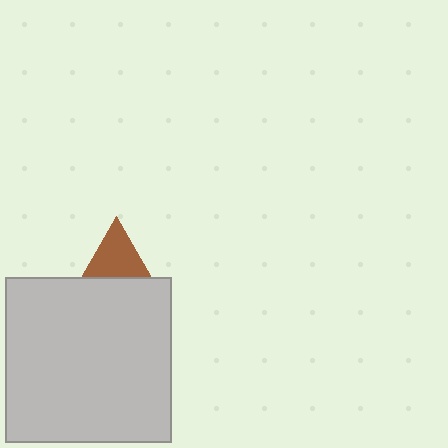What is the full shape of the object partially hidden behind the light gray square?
The partially hidden object is a brown triangle.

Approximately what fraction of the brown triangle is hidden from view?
Roughly 53% of the brown triangle is hidden behind the light gray square.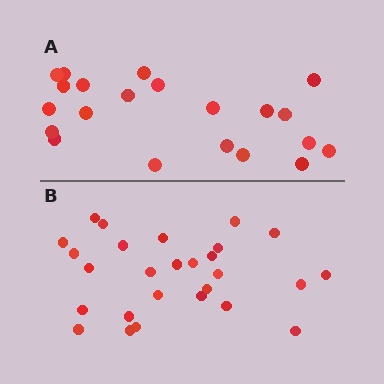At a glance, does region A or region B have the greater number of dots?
Region B (the bottom region) has more dots.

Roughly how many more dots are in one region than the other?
Region B has about 6 more dots than region A.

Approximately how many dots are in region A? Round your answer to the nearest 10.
About 20 dots. (The exact count is 21, which rounds to 20.)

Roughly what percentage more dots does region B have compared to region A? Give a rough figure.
About 30% more.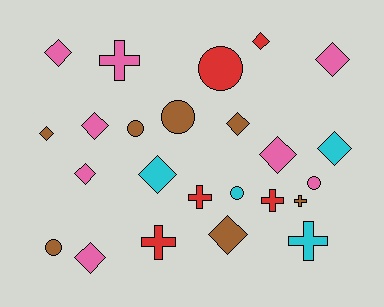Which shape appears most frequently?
Diamond, with 12 objects.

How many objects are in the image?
There are 24 objects.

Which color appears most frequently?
Pink, with 8 objects.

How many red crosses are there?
There are 3 red crosses.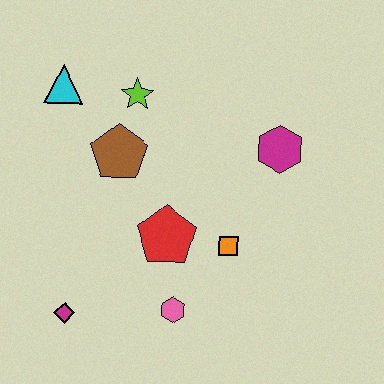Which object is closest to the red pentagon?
The orange square is closest to the red pentagon.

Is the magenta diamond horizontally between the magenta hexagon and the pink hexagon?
No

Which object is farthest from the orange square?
The cyan triangle is farthest from the orange square.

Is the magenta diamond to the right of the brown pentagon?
No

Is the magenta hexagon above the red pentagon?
Yes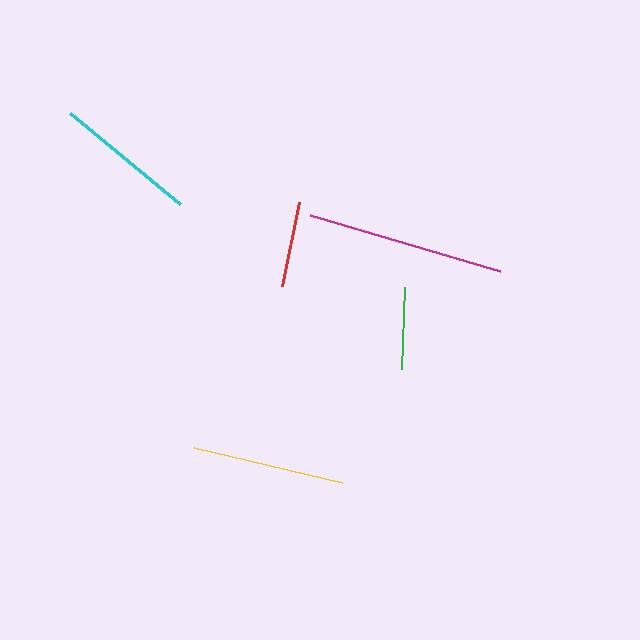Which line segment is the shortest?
The green line is the shortest at approximately 82 pixels.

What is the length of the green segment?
The green segment is approximately 82 pixels long.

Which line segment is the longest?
The magenta line is the longest at approximately 198 pixels.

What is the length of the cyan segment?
The cyan segment is approximately 143 pixels long.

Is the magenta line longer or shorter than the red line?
The magenta line is longer than the red line.